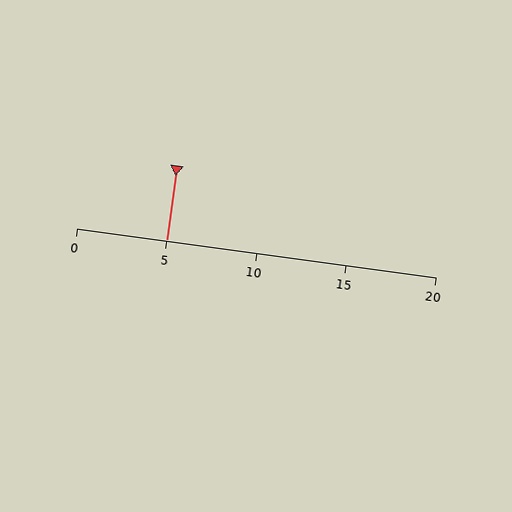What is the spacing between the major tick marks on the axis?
The major ticks are spaced 5 apart.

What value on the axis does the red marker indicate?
The marker indicates approximately 5.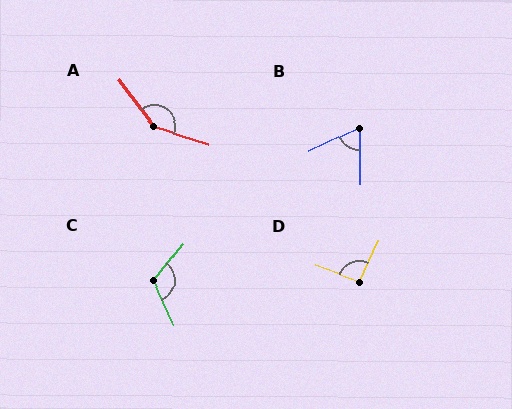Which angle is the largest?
A, at approximately 145 degrees.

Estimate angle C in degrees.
Approximately 116 degrees.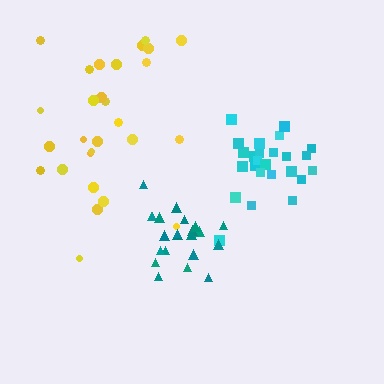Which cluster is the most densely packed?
Teal.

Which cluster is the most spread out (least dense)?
Yellow.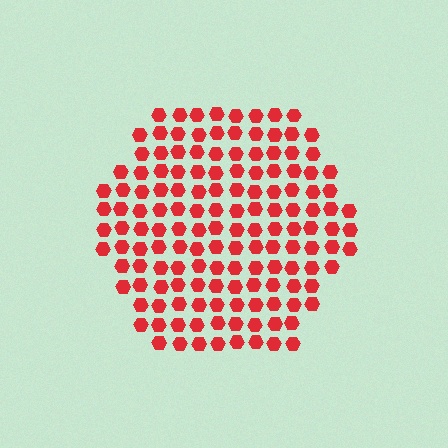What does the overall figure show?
The overall figure shows a hexagon.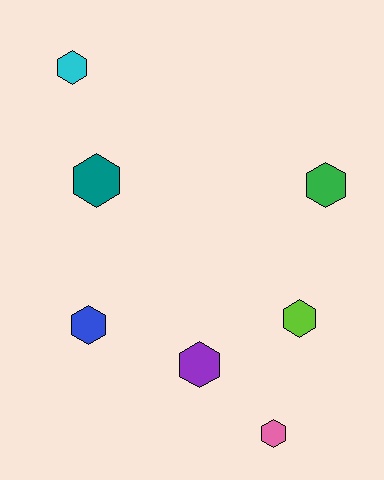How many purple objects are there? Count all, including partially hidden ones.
There is 1 purple object.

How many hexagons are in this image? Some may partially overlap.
There are 7 hexagons.